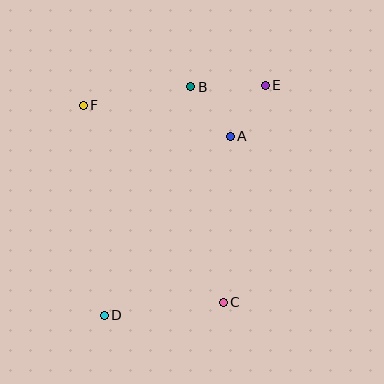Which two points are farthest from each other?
Points D and E are farthest from each other.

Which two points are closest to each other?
Points A and E are closest to each other.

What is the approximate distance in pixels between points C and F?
The distance between C and F is approximately 242 pixels.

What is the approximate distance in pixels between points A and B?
The distance between A and B is approximately 64 pixels.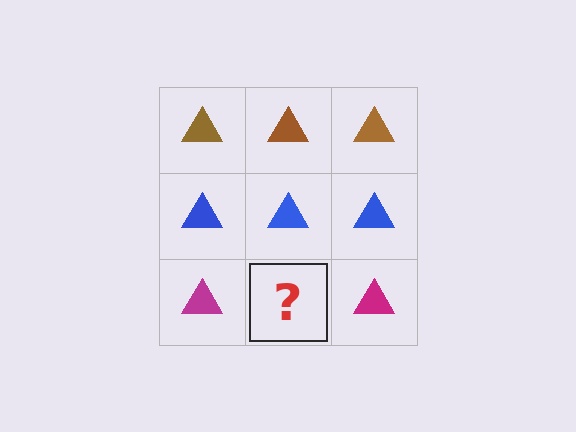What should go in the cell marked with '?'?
The missing cell should contain a magenta triangle.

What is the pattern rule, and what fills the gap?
The rule is that each row has a consistent color. The gap should be filled with a magenta triangle.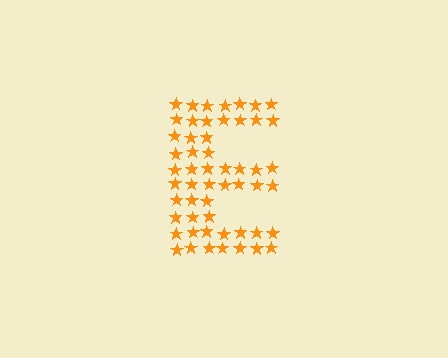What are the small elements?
The small elements are stars.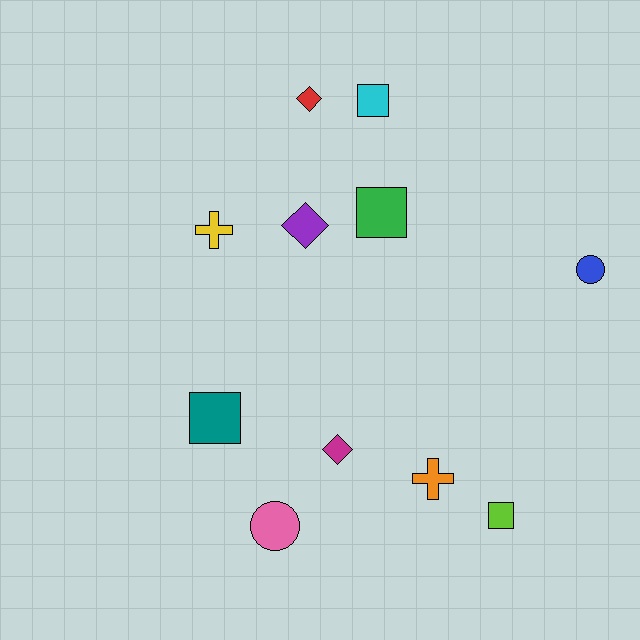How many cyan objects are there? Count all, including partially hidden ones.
There is 1 cyan object.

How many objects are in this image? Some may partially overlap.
There are 11 objects.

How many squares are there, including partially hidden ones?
There are 4 squares.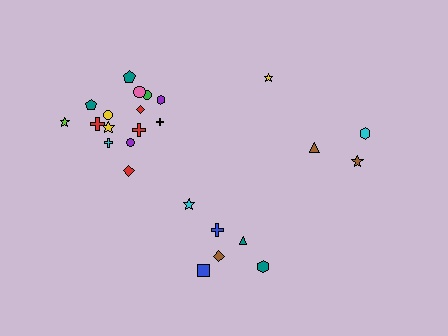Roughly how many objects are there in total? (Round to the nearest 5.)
Roughly 25 objects in total.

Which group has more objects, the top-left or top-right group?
The top-left group.